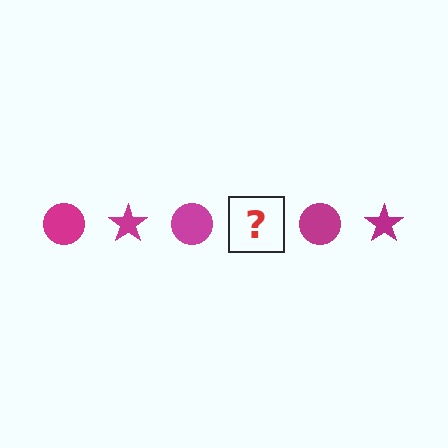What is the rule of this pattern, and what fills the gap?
The rule is that the pattern cycles through circle, star shapes in magenta. The gap should be filled with a magenta star.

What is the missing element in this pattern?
The missing element is a magenta star.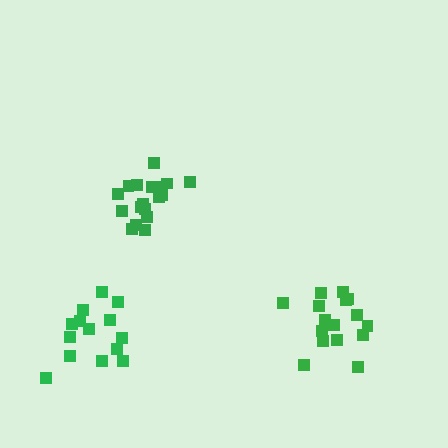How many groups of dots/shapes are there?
There are 3 groups.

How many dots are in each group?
Group 1: 16 dots, Group 2: 14 dots, Group 3: 18 dots (48 total).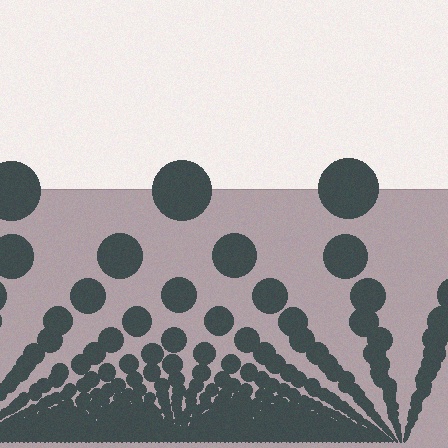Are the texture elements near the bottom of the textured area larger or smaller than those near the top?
Smaller. The gradient is inverted — elements near the bottom are smaller and denser.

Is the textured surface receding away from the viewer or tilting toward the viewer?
The surface appears to tilt toward the viewer. Texture elements get larger and sparser toward the top.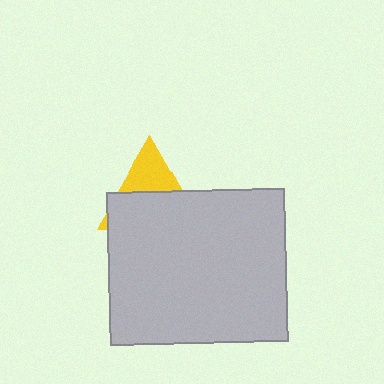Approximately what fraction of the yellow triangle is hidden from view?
Roughly 63% of the yellow triangle is hidden behind the light gray rectangle.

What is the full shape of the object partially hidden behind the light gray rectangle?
The partially hidden object is a yellow triangle.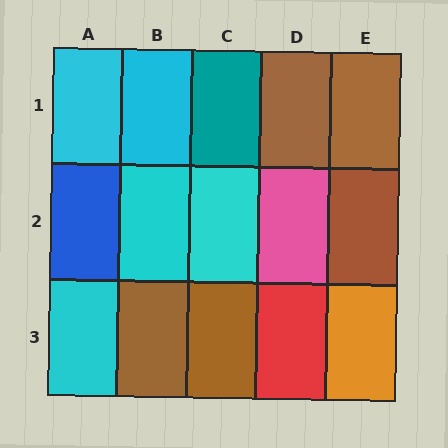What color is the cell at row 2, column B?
Cyan.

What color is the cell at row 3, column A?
Cyan.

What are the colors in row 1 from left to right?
Cyan, cyan, teal, brown, brown.